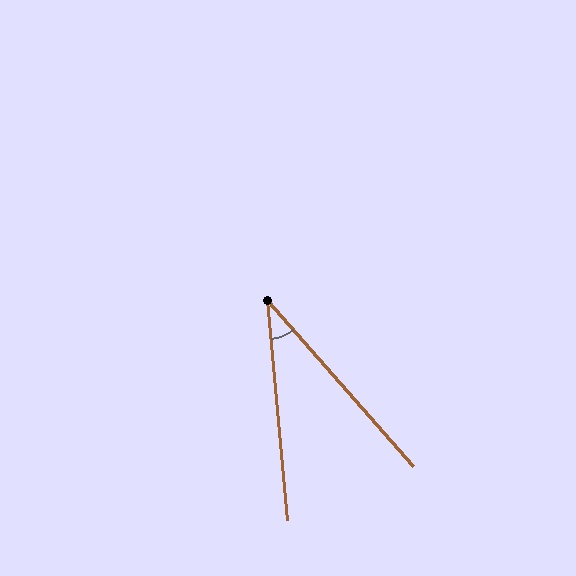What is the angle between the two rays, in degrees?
Approximately 36 degrees.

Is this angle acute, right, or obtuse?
It is acute.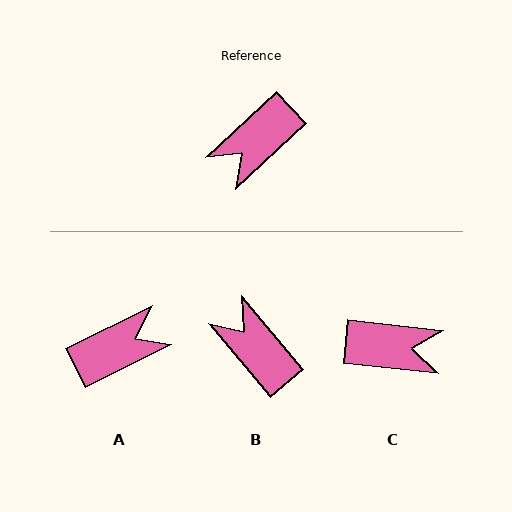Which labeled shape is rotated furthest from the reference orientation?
A, about 163 degrees away.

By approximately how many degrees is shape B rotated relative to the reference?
Approximately 93 degrees clockwise.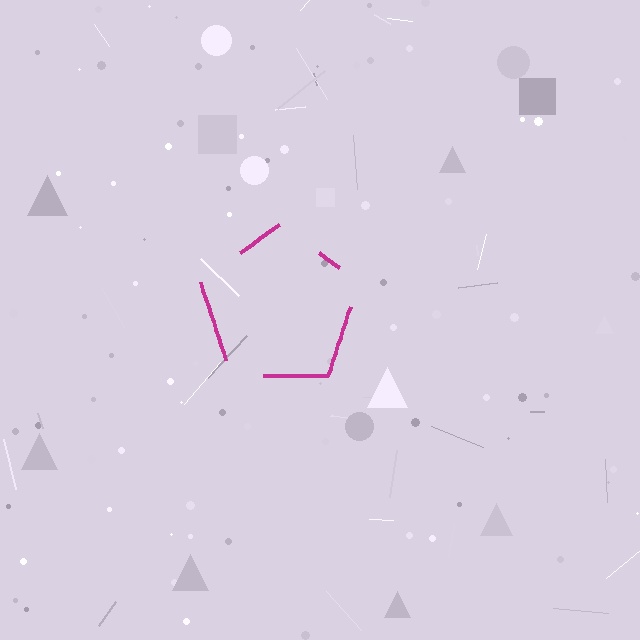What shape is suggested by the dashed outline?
The dashed outline suggests a pentagon.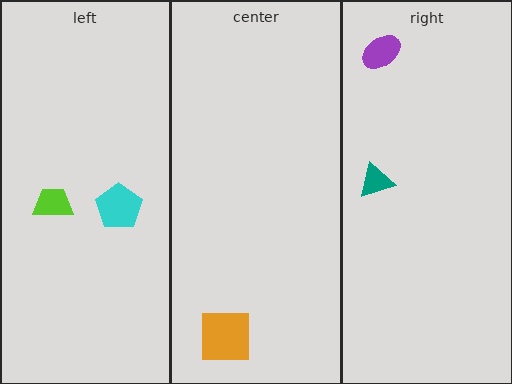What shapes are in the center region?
The orange square.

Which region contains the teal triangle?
The right region.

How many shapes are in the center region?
1.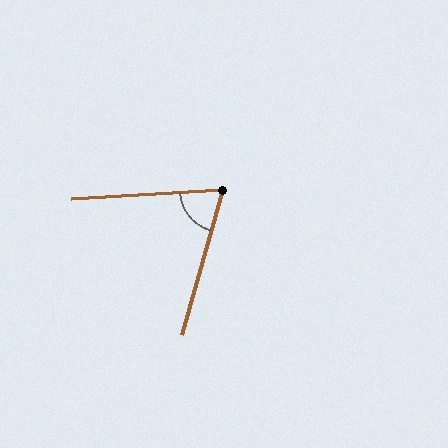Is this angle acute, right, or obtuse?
It is acute.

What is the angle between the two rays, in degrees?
Approximately 71 degrees.